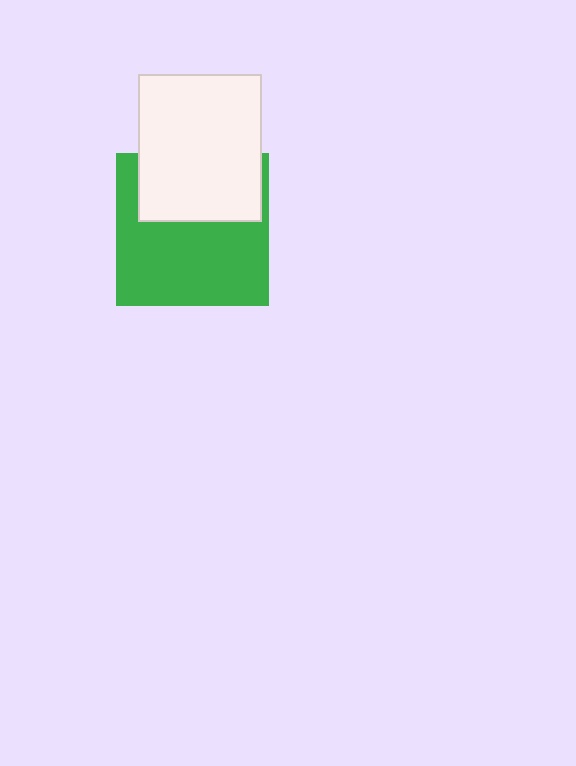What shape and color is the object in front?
The object in front is a white rectangle.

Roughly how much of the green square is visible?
About half of it is visible (roughly 64%).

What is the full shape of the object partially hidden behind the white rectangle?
The partially hidden object is a green square.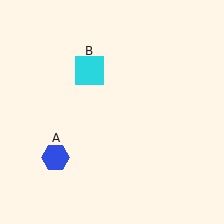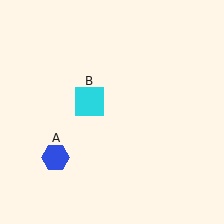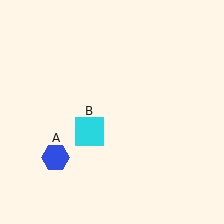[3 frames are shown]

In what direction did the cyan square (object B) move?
The cyan square (object B) moved down.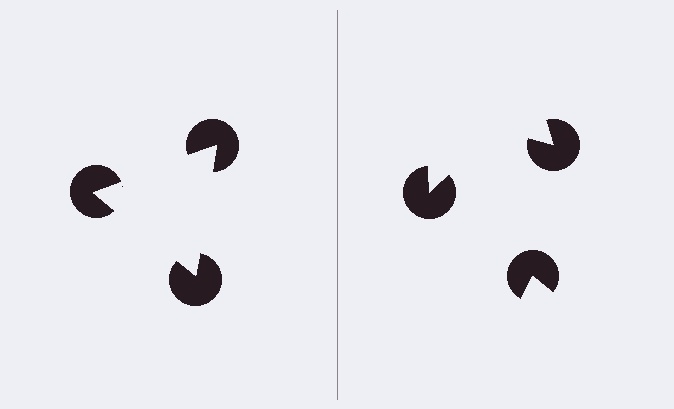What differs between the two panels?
The pac-man discs are positioned identically on both sides; only the wedge orientations differ. On the left they align to a triangle; on the right they are misaligned.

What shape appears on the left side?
An illusory triangle.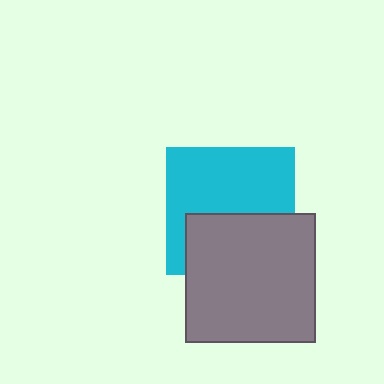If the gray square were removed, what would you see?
You would see the complete cyan square.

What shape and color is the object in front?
The object in front is a gray square.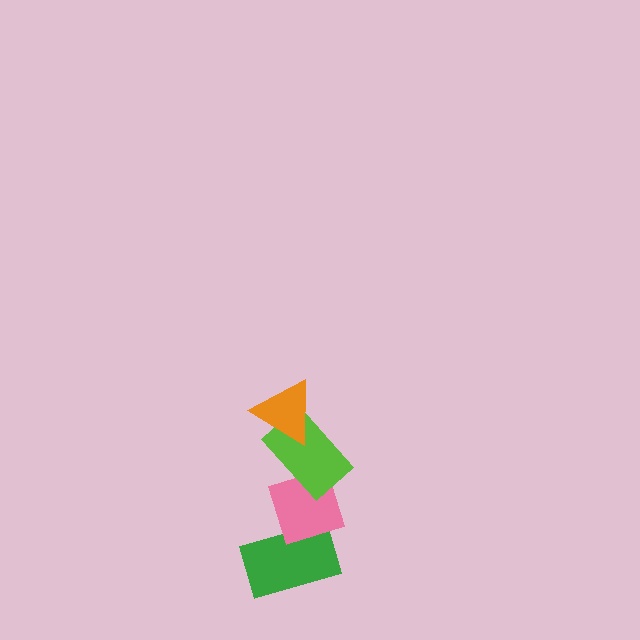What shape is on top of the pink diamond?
The lime rectangle is on top of the pink diamond.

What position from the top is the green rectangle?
The green rectangle is 4th from the top.